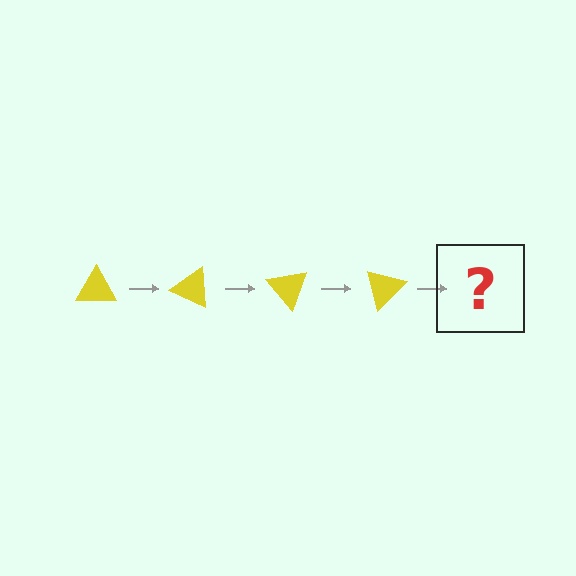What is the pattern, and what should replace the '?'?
The pattern is that the triangle rotates 25 degrees each step. The '?' should be a yellow triangle rotated 100 degrees.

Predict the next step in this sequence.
The next step is a yellow triangle rotated 100 degrees.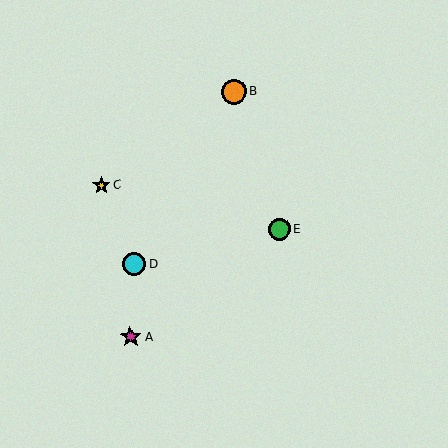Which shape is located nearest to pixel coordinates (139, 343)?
The magenta star (labeled A) at (130, 337) is nearest to that location.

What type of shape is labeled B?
Shape B is an orange circle.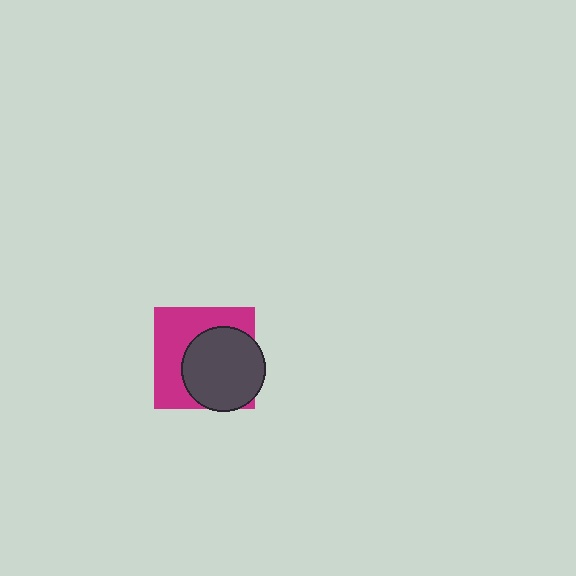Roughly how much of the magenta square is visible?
About half of it is visible (roughly 49%).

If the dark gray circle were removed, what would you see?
You would see the complete magenta square.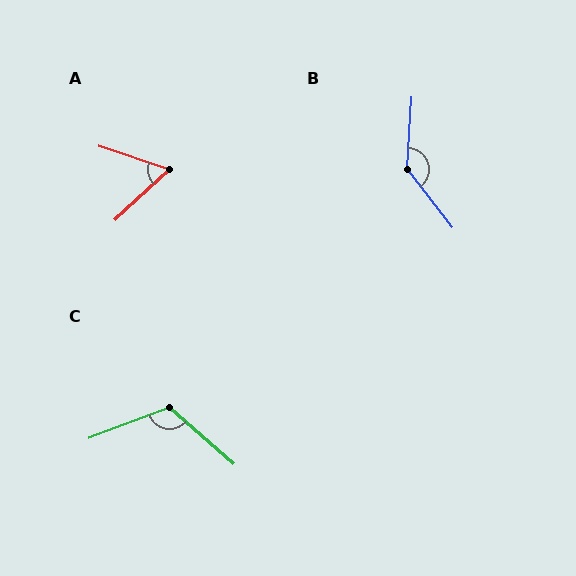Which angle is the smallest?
A, at approximately 61 degrees.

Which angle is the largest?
B, at approximately 139 degrees.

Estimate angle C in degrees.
Approximately 118 degrees.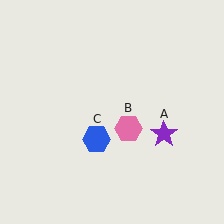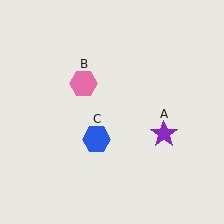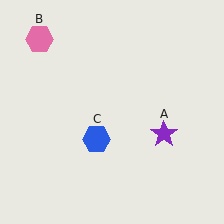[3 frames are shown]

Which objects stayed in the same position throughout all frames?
Purple star (object A) and blue hexagon (object C) remained stationary.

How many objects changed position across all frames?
1 object changed position: pink hexagon (object B).